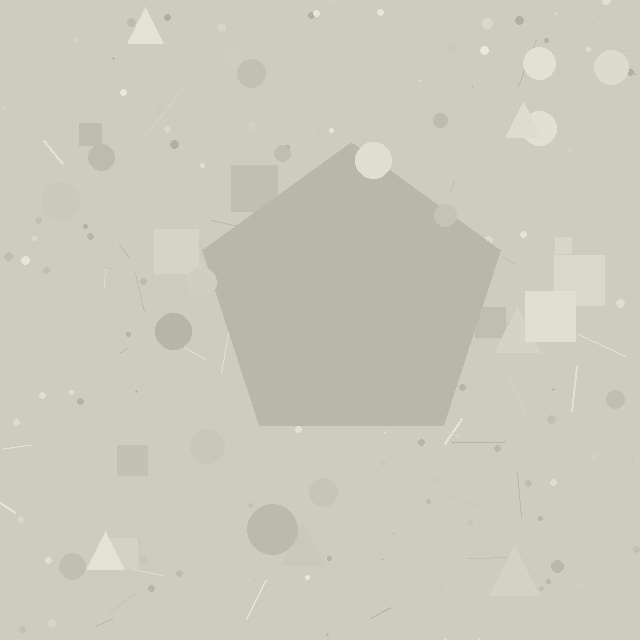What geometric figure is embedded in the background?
A pentagon is embedded in the background.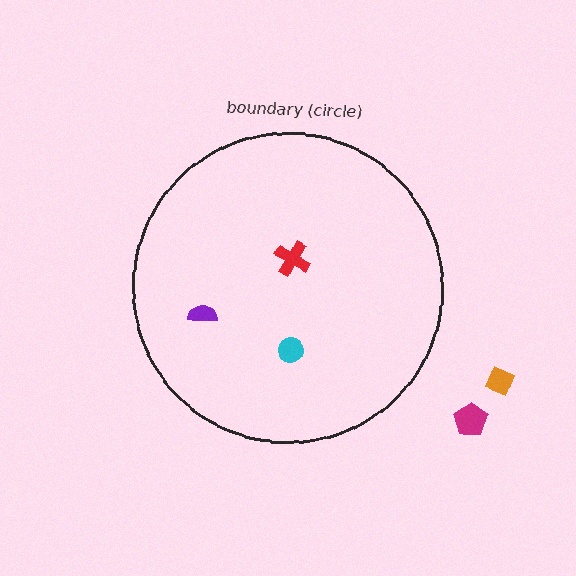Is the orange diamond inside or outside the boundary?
Outside.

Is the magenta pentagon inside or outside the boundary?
Outside.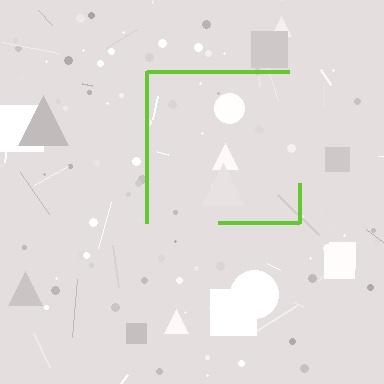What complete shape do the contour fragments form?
The contour fragments form a square.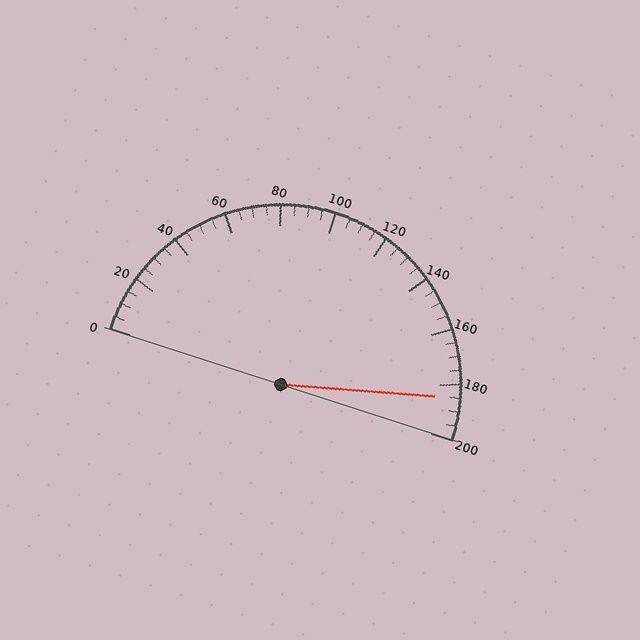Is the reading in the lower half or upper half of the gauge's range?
The reading is in the upper half of the range (0 to 200).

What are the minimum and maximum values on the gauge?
The gauge ranges from 0 to 200.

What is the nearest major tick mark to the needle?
The nearest major tick mark is 180.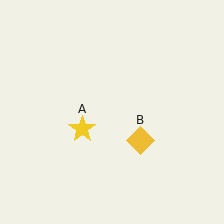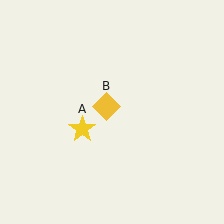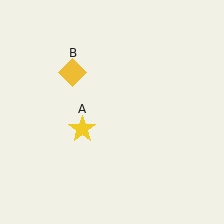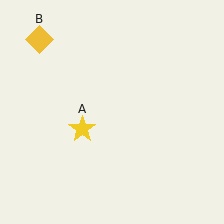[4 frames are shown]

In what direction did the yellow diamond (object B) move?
The yellow diamond (object B) moved up and to the left.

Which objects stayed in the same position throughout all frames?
Yellow star (object A) remained stationary.